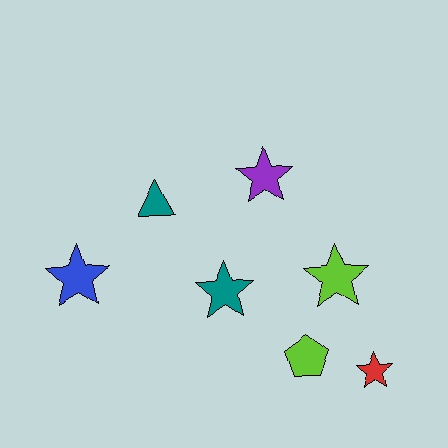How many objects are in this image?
There are 7 objects.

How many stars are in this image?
There are 5 stars.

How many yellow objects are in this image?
There are no yellow objects.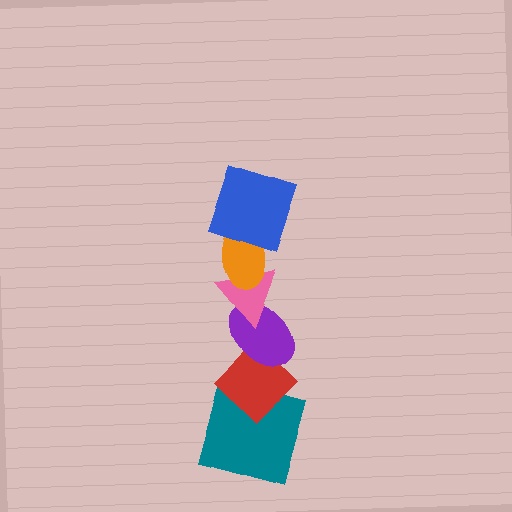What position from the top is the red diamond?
The red diamond is 5th from the top.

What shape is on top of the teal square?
The red diamond is on top of the teal square.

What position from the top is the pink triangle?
The pink triangle is 3rd from the top.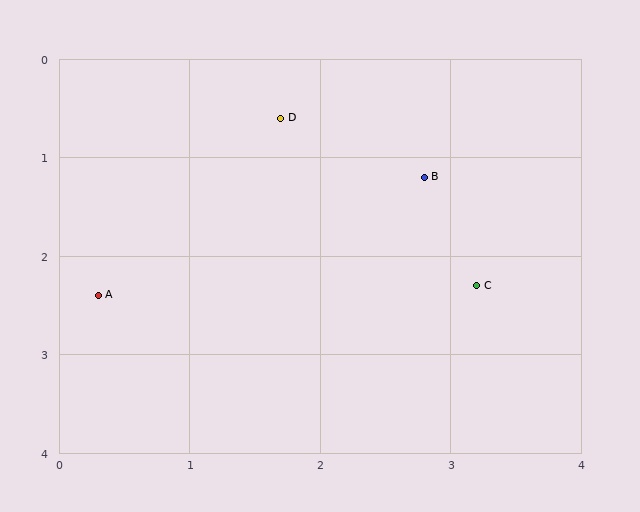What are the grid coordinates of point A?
Point A is at approximately (0.3, 2.4).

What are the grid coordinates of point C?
Point C is at approximately (3.2, 2.3).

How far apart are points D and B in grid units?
Points D and B are about 1.3 grid units apart.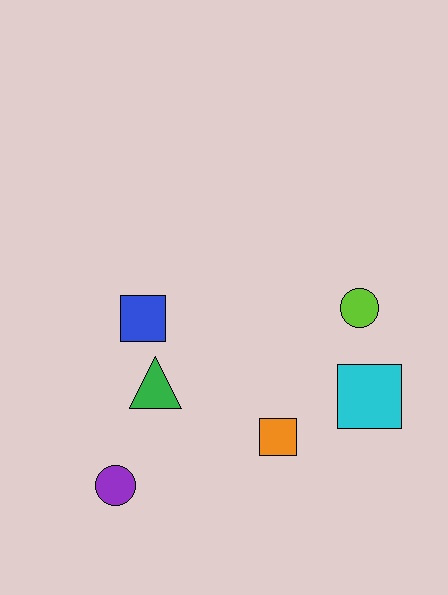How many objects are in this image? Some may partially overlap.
There are 6 objects.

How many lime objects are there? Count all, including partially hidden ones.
There is 1 lime object.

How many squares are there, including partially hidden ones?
There are 3 squares.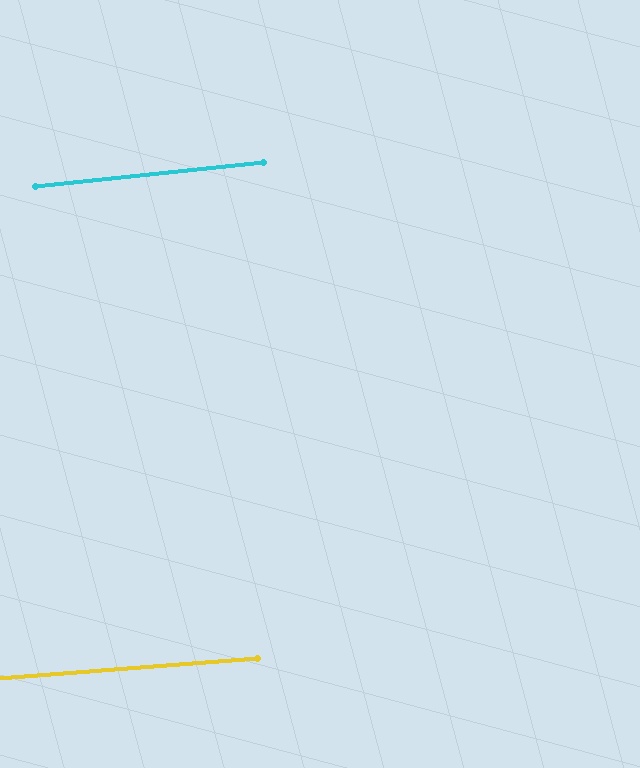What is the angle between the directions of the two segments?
Approximately 1 degree.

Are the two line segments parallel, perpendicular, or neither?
Parallel — their directions differ by only 1.3°.